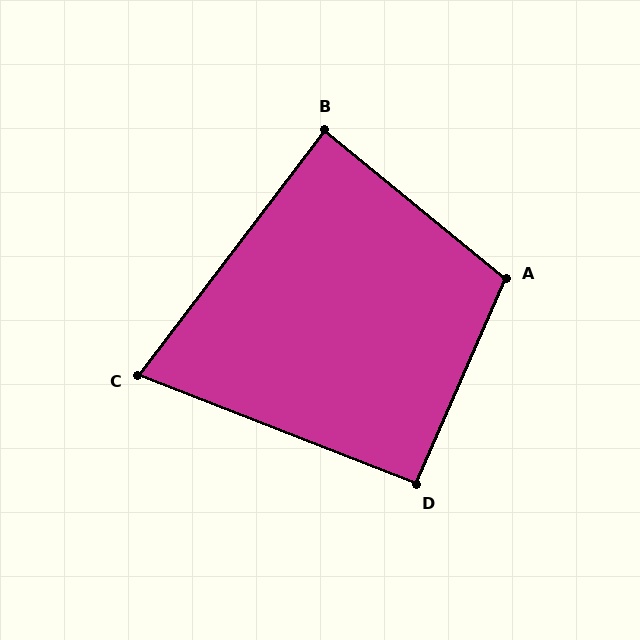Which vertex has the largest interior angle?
A, at approximately 106 degrees.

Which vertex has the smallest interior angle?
C, at approximately 74 degrees.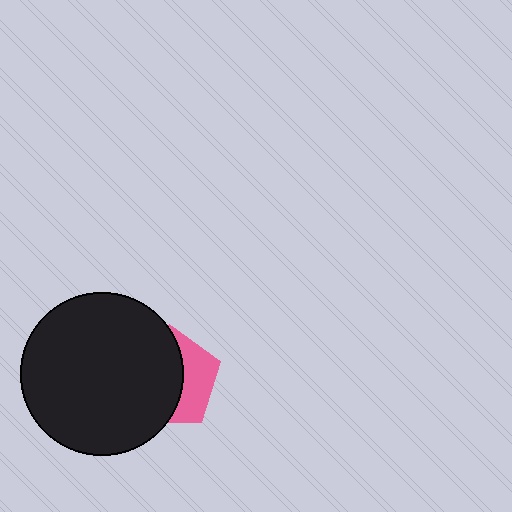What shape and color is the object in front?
The object in front is a black circle.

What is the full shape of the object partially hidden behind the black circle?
The partially hidden object is a pink pentagon.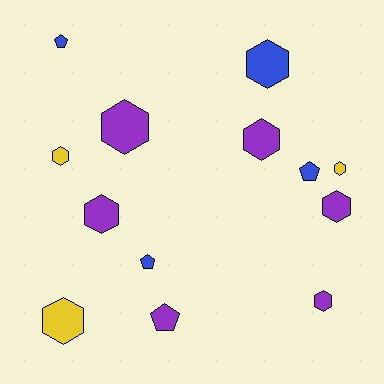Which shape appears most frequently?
Hexagon, with 9 objects.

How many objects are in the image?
There are 13 objects.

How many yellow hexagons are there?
There are 3 yellow hexagons.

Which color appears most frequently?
Purple, with 6 objects.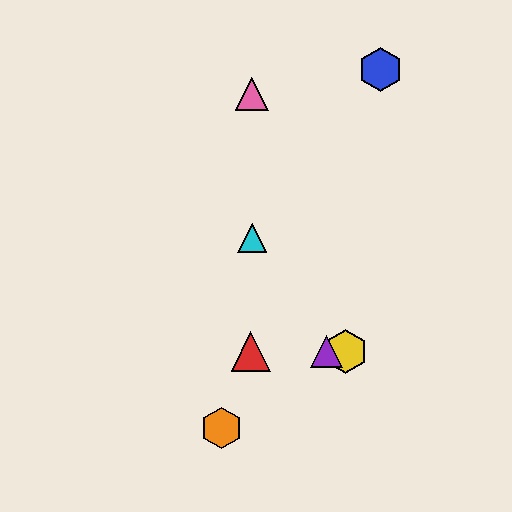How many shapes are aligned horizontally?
4 shapes (the red triangle, the green triangle, the yellow hexagon, the purple triangle) are aligned horizontally.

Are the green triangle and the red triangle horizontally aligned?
Yes, both are at y≈351.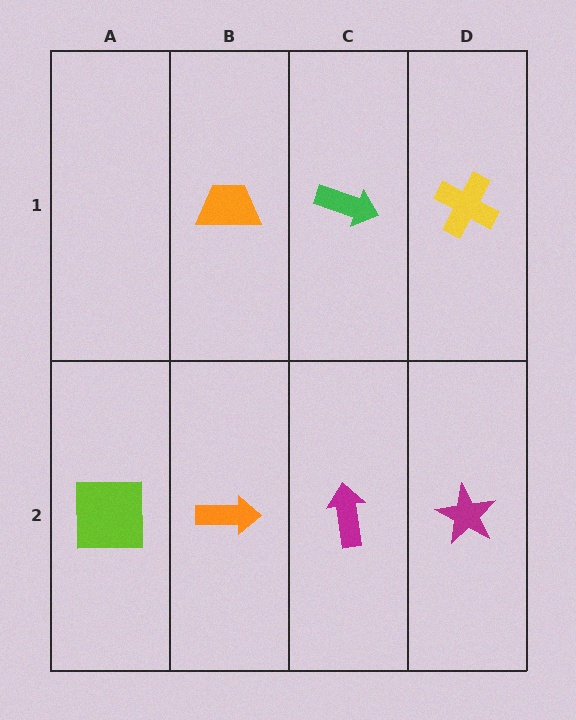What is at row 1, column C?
A green arrow.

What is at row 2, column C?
A magenta arrow.